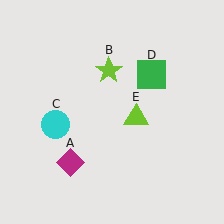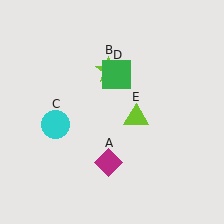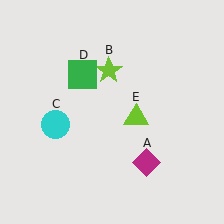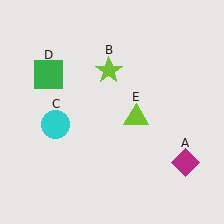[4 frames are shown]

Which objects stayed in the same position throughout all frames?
Lime star (object B) and cyan circle (object C) and lime triangle (object E) remained stationary.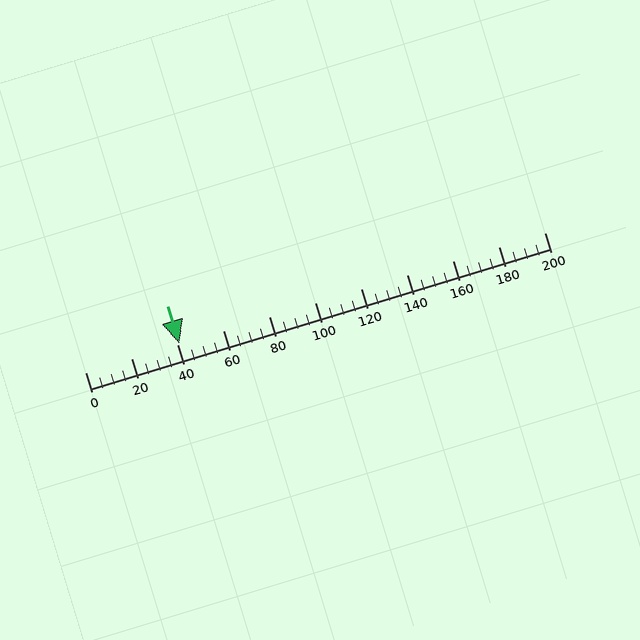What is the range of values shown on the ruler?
The ruler shows values from 0 to 200.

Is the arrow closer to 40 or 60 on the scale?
The arrow is closer to 40.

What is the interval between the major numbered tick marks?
The major tick marks are spaced 20 units apart.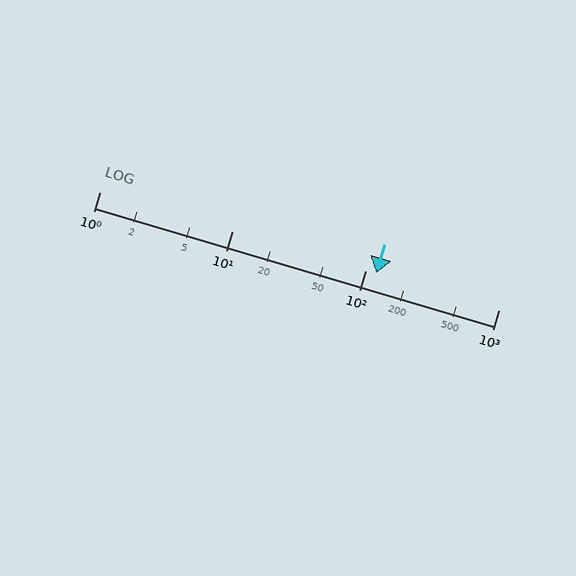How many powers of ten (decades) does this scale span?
The scale spans 3 decades, from 1 to 1000.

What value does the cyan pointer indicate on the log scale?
The pointer indicates approximately 120.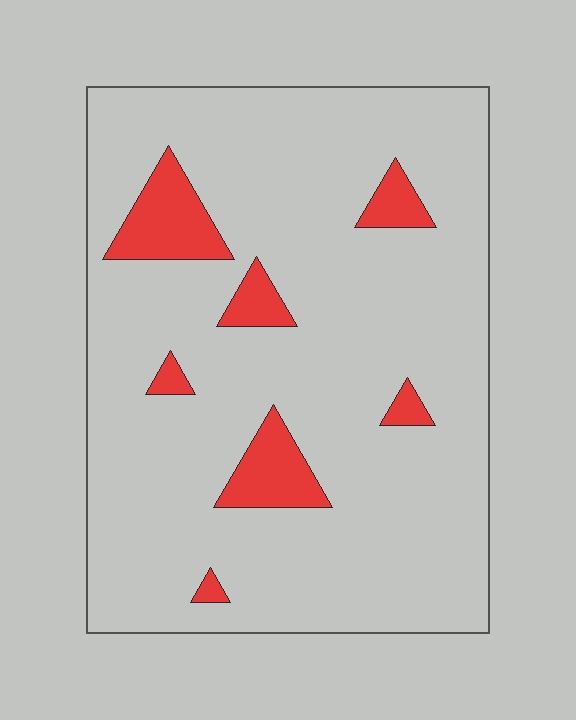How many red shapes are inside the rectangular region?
7.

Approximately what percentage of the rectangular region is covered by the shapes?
Approximately 10%.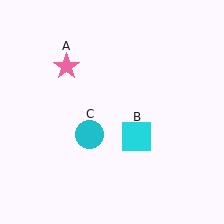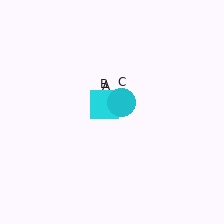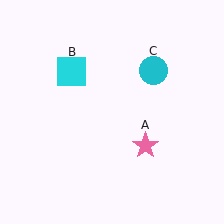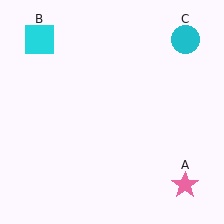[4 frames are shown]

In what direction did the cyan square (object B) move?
The cyan square (object B) moved up and to the left.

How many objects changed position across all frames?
3 objects changed position: pink star (object A), cyan square (object B), cyan circle (object C).